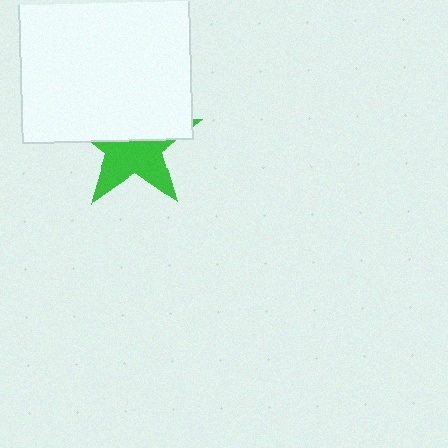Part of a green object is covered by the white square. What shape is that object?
It is a star.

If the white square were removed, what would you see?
You would see the complete green star.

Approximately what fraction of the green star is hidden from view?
Roughly 51% of the green star is hidden behind the white square.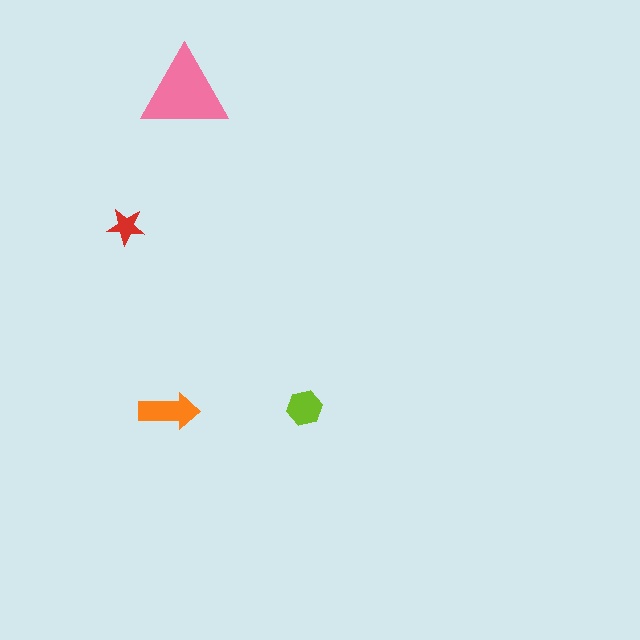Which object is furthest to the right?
The lime hexagon is rightmost.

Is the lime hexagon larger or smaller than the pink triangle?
Smaller.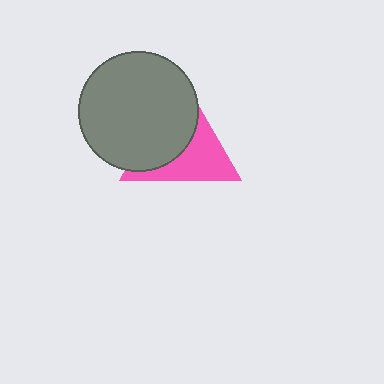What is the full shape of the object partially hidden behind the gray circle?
The partially hidden object is a pink triangle.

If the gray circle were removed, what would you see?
You would see the complete pink triangle.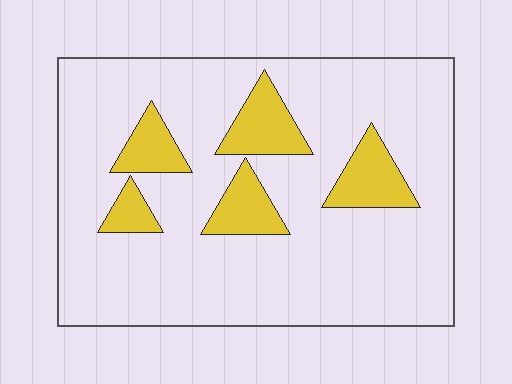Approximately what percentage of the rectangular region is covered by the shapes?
Approximately 15%.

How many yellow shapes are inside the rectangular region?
5.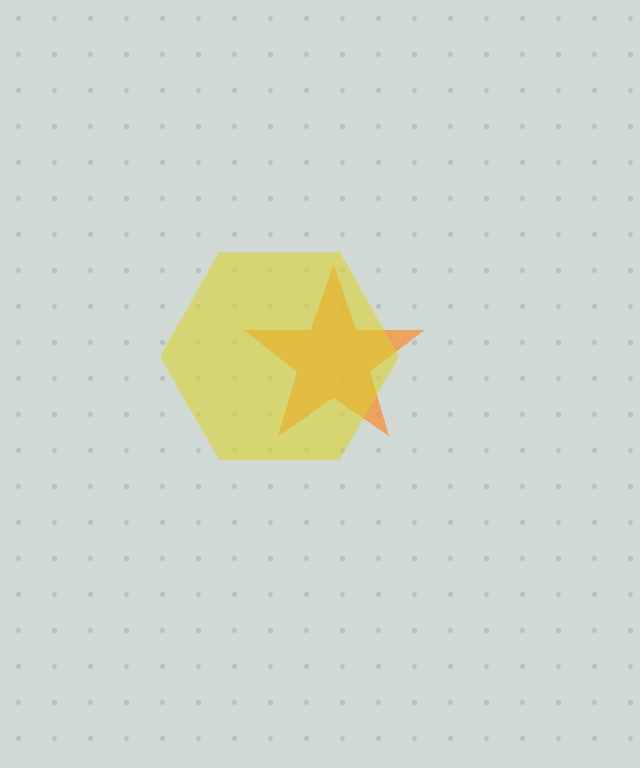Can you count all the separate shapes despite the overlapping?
Yes, there are 2 separate shapes.